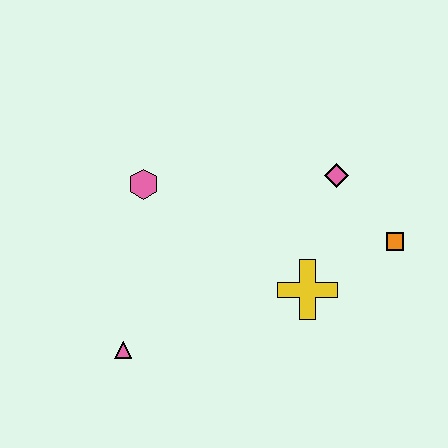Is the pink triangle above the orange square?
No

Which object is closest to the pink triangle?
The pink hexagon is closest to the pink triangle.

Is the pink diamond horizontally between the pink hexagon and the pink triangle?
No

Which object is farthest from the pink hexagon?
The orange square is farthest from the pink hexagon.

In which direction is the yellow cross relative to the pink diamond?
The yellow cross is below the pink diamond.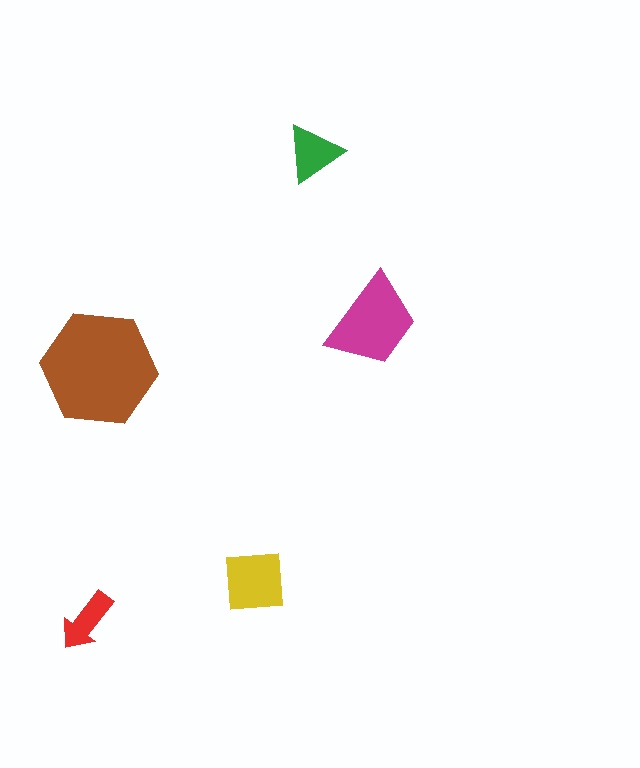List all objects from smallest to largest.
The red arrow, the green triangle, the yellow square, the magenta trapezoid, the brown hexagon.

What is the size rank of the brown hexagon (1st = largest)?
1st.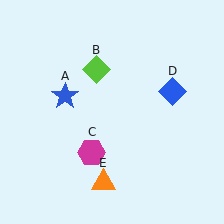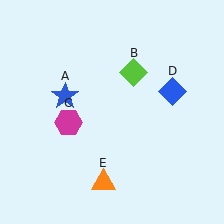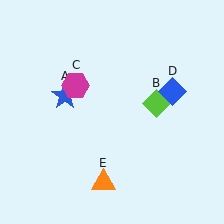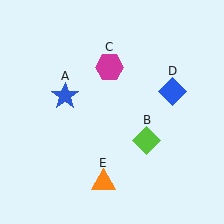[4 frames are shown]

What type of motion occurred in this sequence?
The lime diamond (object B), magenta hexagon (object C) rotated clockwise around the center of the scene.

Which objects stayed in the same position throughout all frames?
Blue star (object A) and blue diamond (object D) and orange triangle (object E) remained stationary.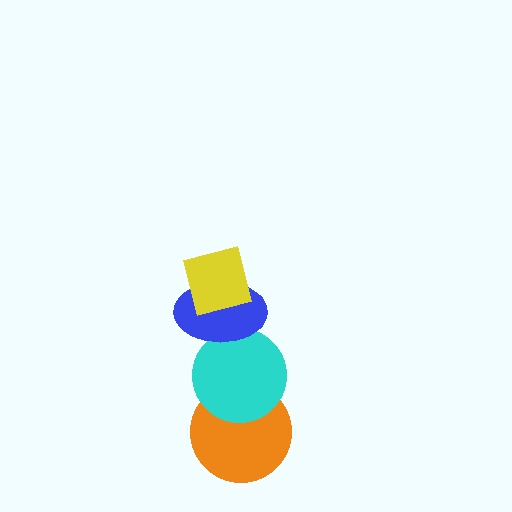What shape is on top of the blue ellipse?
The yellow square is on top of the blue ellipse.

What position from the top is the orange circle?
The orange circle is 4th from the top.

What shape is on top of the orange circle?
The cyan circle is on top of the orange circle.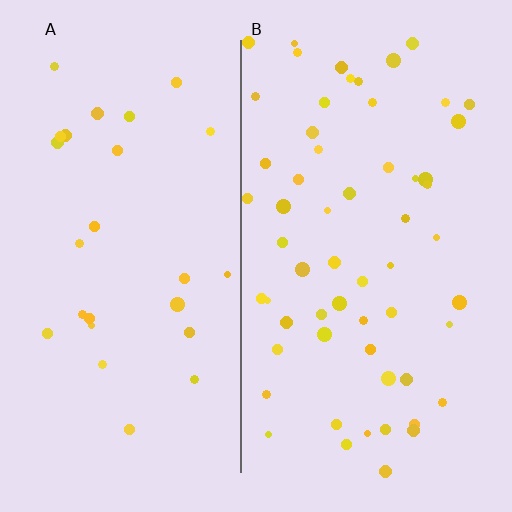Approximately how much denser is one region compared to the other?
Approximately 2.2× — region B over region A.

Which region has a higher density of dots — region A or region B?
B (the right).